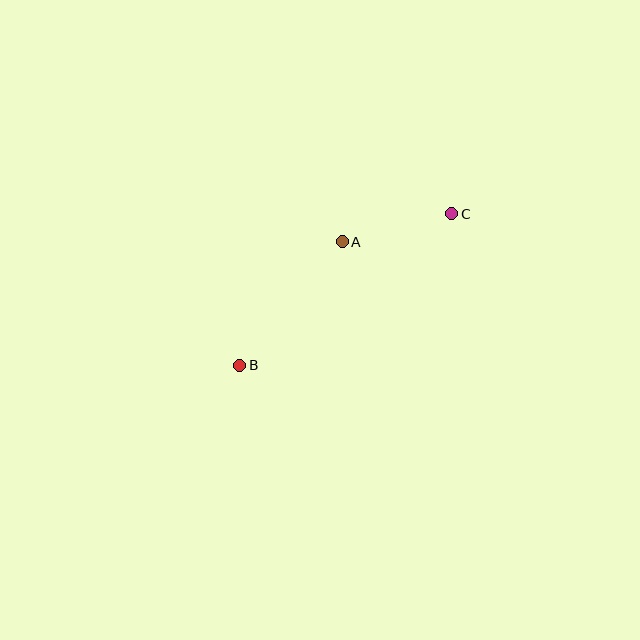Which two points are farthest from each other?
Points B and C are farthest from each other.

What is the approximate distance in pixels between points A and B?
The distance between A and B is approximately 161 pixels.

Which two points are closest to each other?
Points A and C are closest to each other.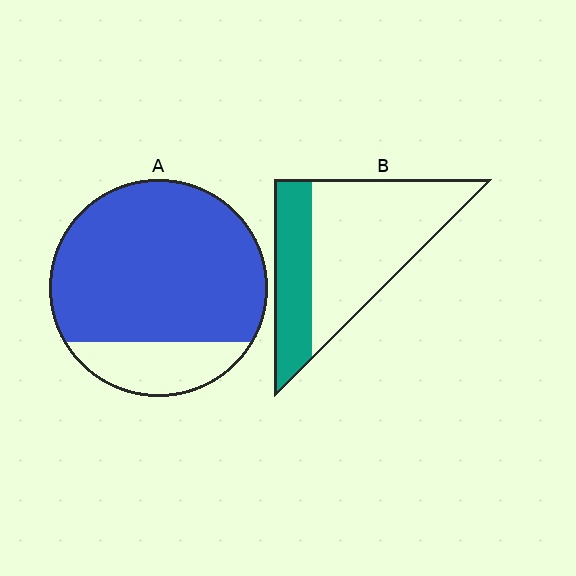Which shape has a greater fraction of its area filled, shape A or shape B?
Shape A.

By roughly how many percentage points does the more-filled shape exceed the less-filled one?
By roughly 50 percentage points (A over B).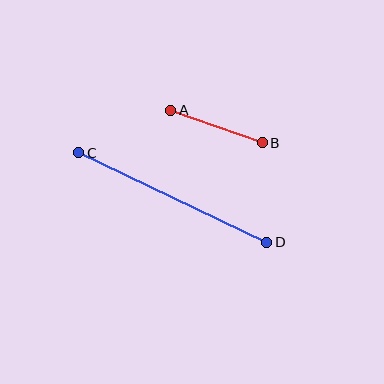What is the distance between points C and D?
The distance is approximately 208 pixels.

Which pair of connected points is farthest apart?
Points C and D are farthest apart.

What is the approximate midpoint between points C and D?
The midpoint is at approximately (173, 198) pixels.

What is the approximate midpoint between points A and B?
The midpoint is at approximately (216, 126) pixels.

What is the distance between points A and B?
The distance is approximately 97 pixels.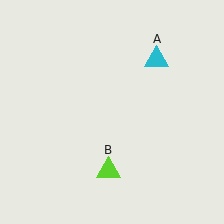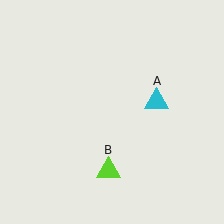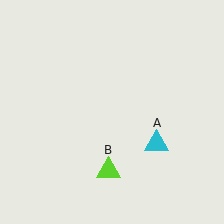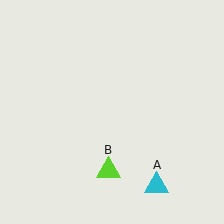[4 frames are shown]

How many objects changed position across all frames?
1 object changed position: cyan triangle (object A).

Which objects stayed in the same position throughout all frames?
Lime triangle (object B) remained stationary.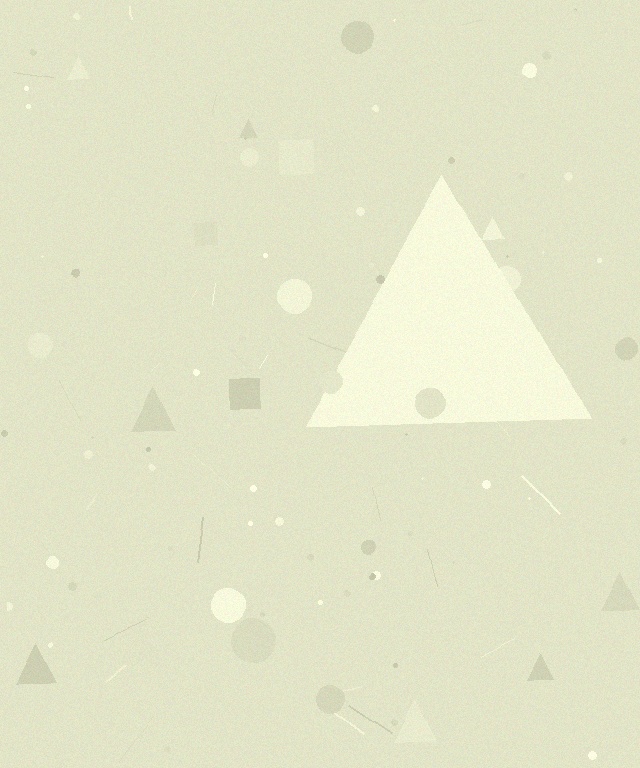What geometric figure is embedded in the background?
A triangle is embedded in the background.